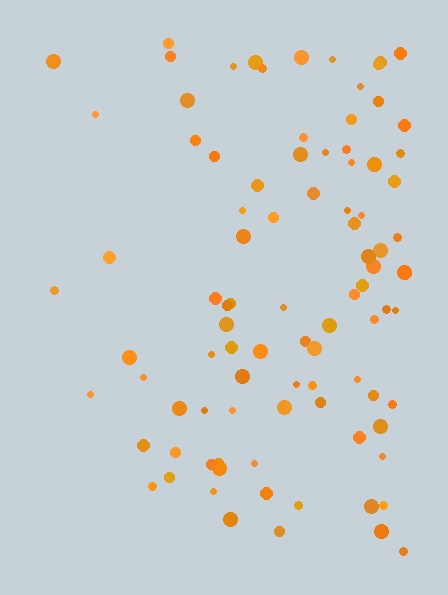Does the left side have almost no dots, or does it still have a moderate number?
Still a moderate number, just noticeably fewer than the right.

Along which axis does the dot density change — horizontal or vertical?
Horizontal.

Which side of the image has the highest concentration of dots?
The right.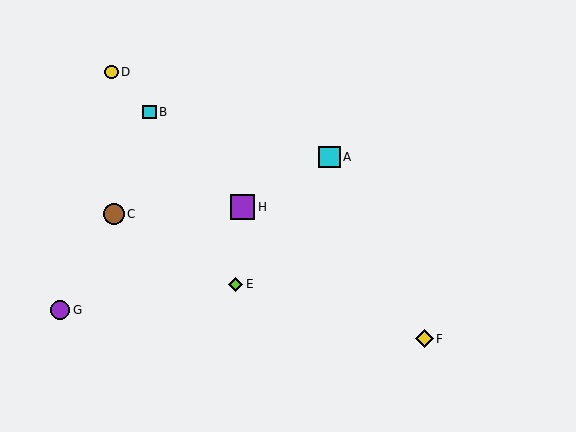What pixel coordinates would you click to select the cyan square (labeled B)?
Click at (149, 112) to select the cyan square B.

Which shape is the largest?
The purple square (labeled H) is the largest.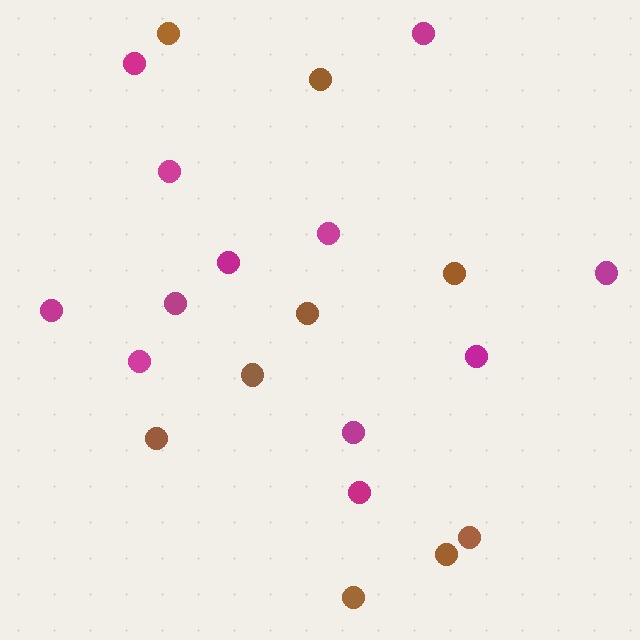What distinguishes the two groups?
There are 2 groups: one group of brown circles (9) and one group of magenta circles (12).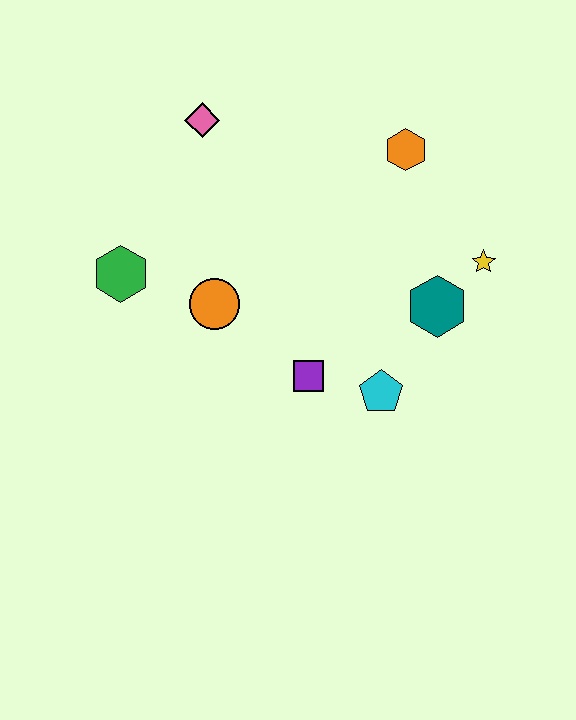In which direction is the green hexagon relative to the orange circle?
The green hexagon is to the left of the orange circle.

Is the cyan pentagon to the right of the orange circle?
Yes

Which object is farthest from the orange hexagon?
The green hexagon is farthest from the orange hexagon.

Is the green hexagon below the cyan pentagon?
No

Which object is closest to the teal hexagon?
The yellow star is closest to the teal hexagon.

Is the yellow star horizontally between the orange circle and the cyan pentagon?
No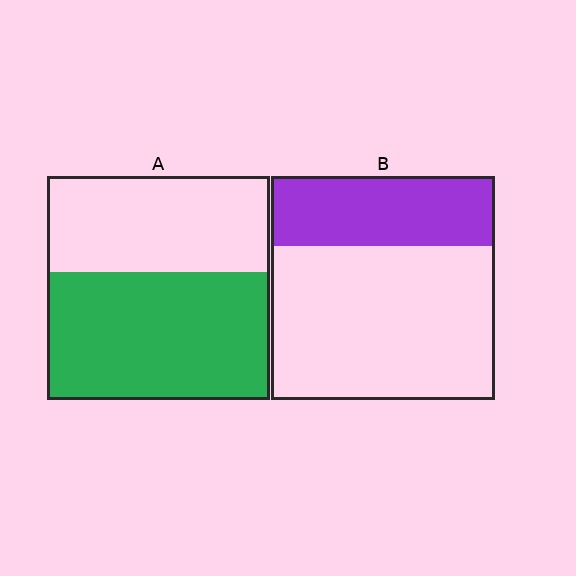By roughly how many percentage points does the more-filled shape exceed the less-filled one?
By roughly 25 percentage points (A over B).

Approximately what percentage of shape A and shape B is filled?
A is approximately 55% and B is approximately 30%.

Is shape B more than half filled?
No.